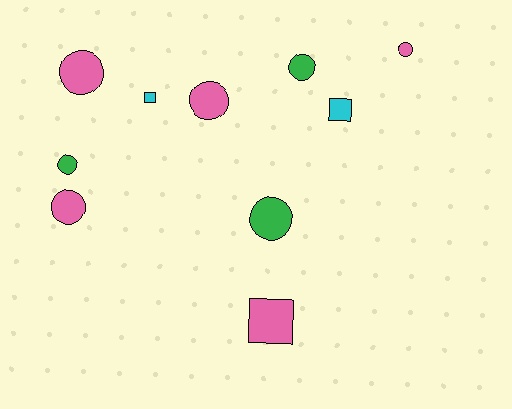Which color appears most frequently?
Pink, with 5 objects.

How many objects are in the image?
There are 10 objects.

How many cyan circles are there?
There are no cyan circles.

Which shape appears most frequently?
Circle, with 7 objects.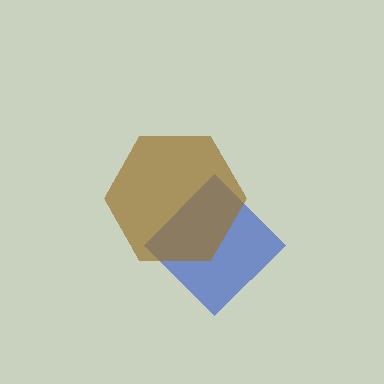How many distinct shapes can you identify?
There are 2 distinct shapes: a blue diamond, a brown hexagon.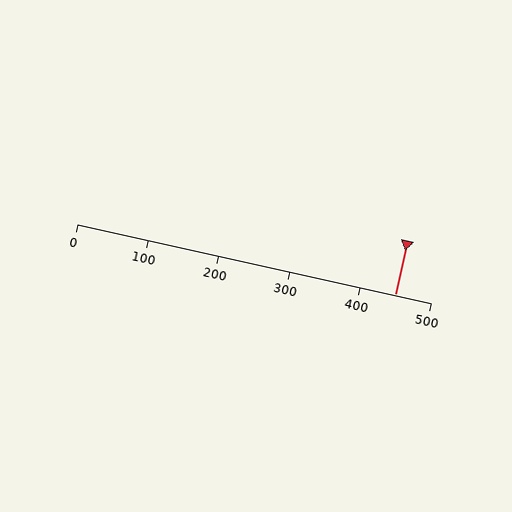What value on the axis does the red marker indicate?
The marker indicates approximately 450.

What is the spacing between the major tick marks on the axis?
The major ticks are spaced 100 apart.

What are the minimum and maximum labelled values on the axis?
The axis runs from 0 to 500.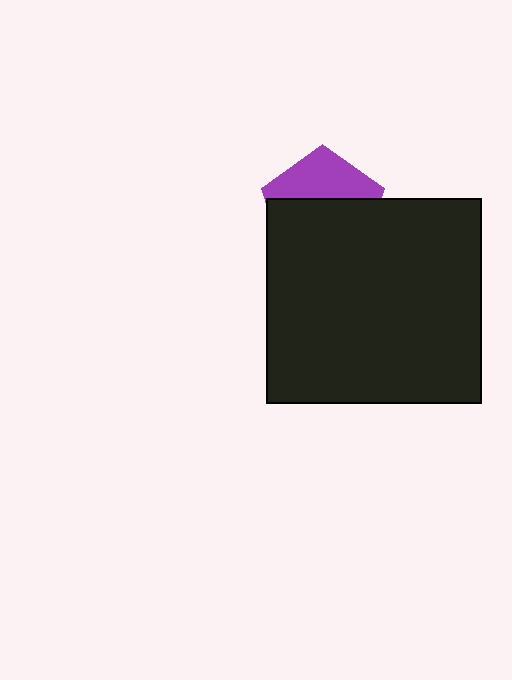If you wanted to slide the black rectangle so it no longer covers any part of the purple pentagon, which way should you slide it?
Slide it down — that is the most direct way to separate the two shapes.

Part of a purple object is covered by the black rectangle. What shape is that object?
It is a pentagon.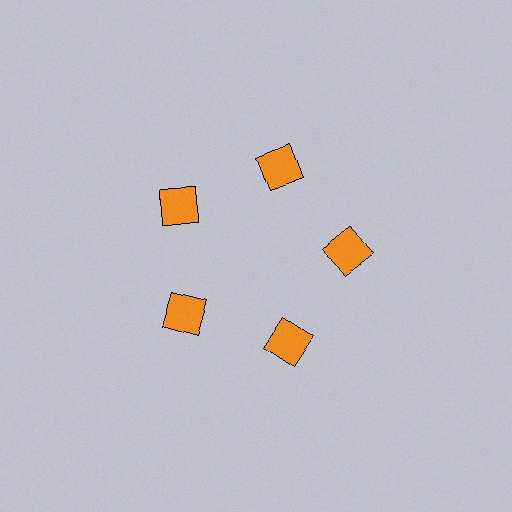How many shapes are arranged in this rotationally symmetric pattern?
There are 5 shapes, arranged in 5 groups of 1.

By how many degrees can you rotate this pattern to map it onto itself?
The pattern maps onto itself every 72 degrees of rotation.